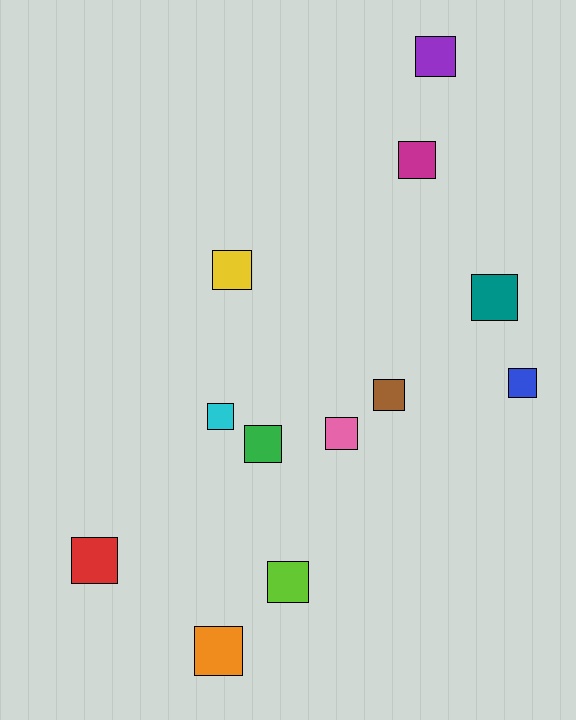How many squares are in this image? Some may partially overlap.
There are 12 squares.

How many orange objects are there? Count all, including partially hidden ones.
There is 1 orange object.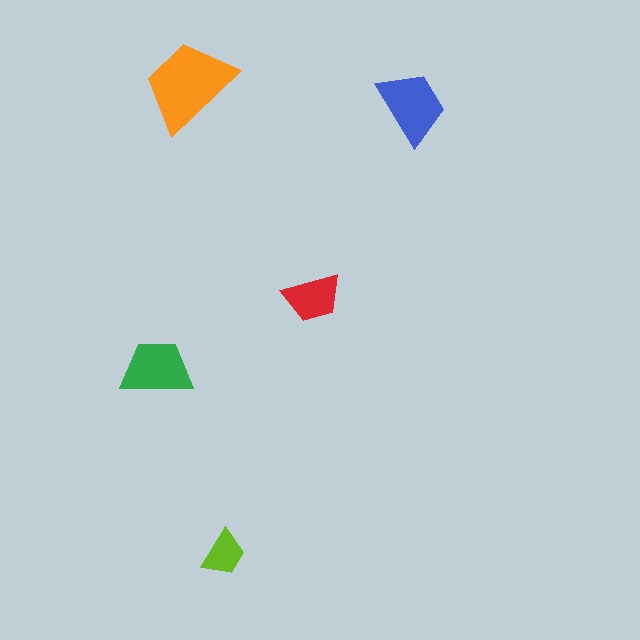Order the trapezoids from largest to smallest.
the orange one, the blue one, the green one, the red one, the lime one.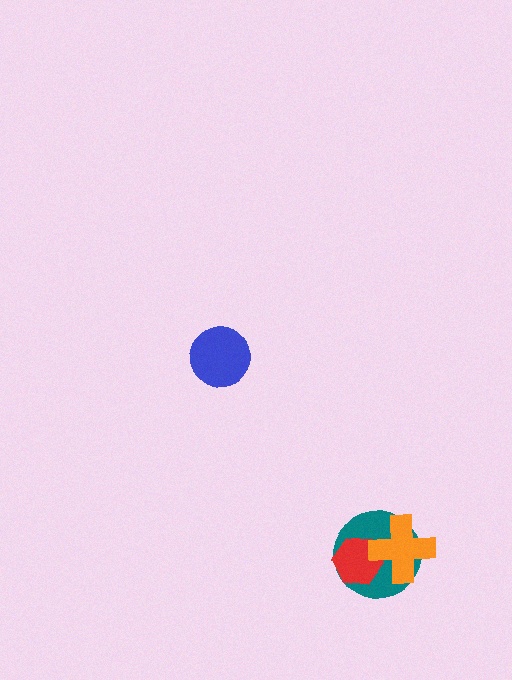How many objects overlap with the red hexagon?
2 objects overlap with the red hexagon.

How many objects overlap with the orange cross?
2 objects overlap with the orange cross.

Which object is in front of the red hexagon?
The orange cross is in front of the red hexagon.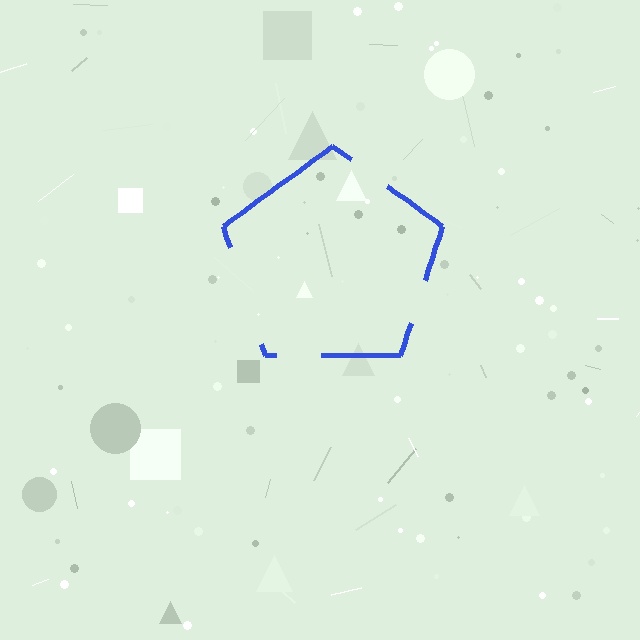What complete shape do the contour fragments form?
The contour fragments form a pentagon.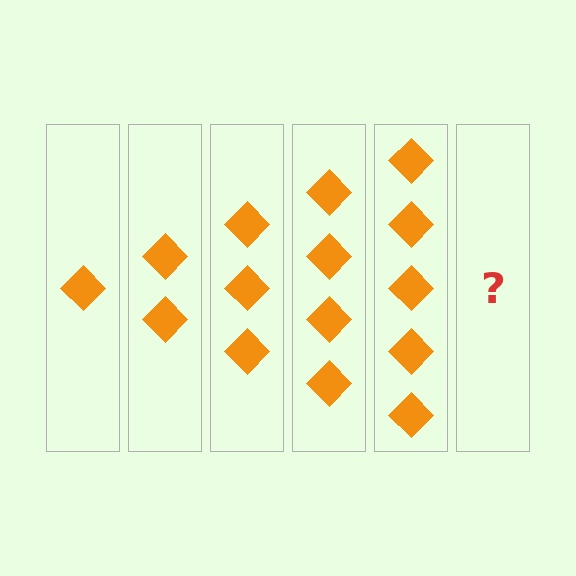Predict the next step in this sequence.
The next step is 6 diamonds.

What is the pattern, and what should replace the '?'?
The pattern is that each step adds one more diamond. The '?' should be 6 diamonds.